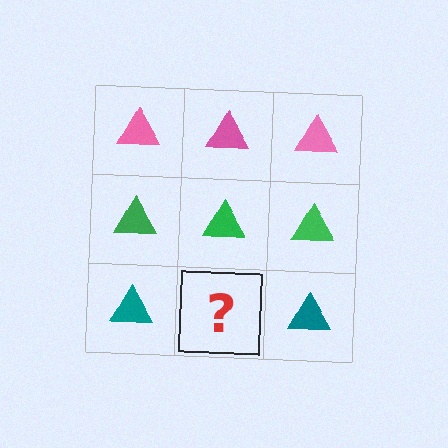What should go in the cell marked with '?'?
The missing cell should contain a teal triangle.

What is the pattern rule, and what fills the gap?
The rule is that each row has a consistent color. The gap should be filled with a teal triangle.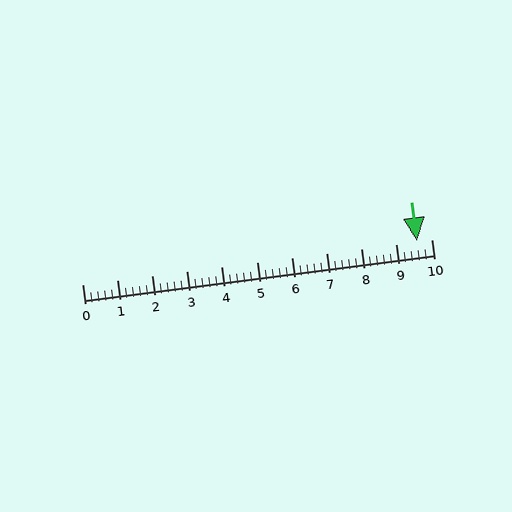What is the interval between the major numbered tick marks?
The major tick marks are spaced 1 units apart.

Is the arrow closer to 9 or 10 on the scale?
The arrow is closer to 10.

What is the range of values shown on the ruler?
The ruler shows values from 0 to 10.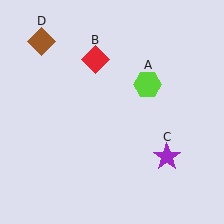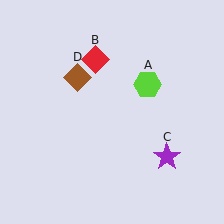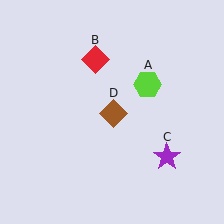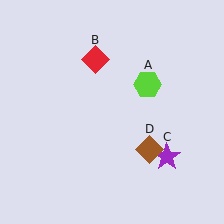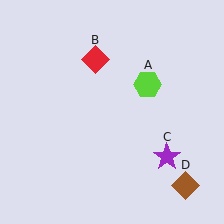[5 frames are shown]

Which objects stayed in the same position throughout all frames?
Lime hexagon (object A) and red diamond (object B) and purple star (object C) remained stationary.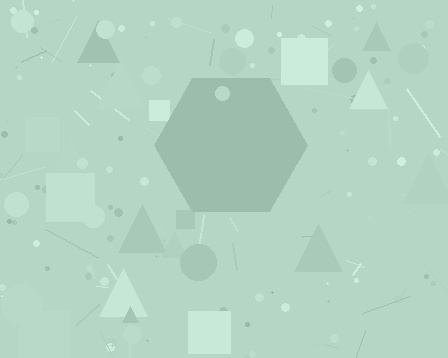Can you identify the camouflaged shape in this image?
The camouflaged shape is a hexagon.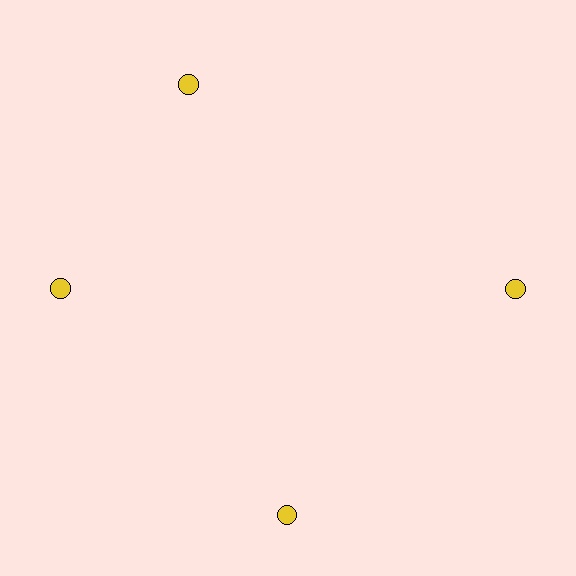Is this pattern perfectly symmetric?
No. The 4 yellow circles are arranged in a ring, but one element near the 12 o'clock position is rotated out of alignment along the ring, breaking the 4-fold rotational symmetry.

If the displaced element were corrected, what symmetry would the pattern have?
It would have 4-fold rotational symmetry — the pattern would map onto itself every 90 degrees.